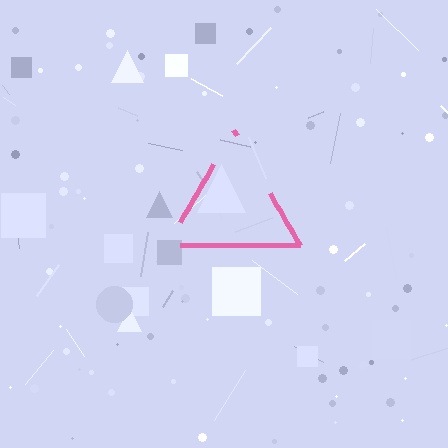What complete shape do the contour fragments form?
The contour fragments form a triangle.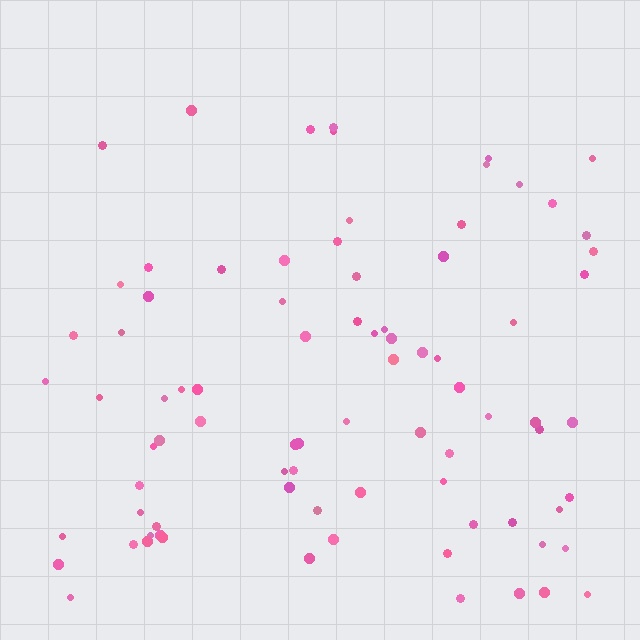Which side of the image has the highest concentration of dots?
The bottom.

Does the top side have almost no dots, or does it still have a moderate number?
Still a moderate number, just noticeably fewer than the bottom.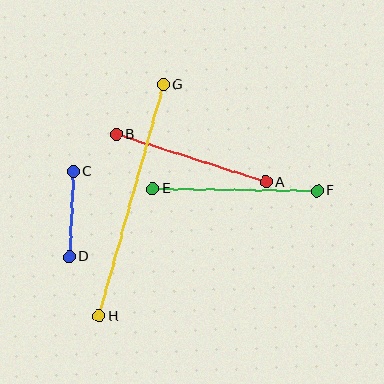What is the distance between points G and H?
The distance is approximately 240 pixels.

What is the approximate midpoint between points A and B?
The midpoint is at approximately (191, 158) pixels.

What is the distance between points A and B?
The distance is approximately 157 pixels.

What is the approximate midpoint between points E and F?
The midpoint is at approximately (235, 190) pixels.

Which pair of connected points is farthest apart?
Points G and H are farthest apart.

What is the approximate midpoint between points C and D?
The midpoint is at approximately (71, 214) pixels.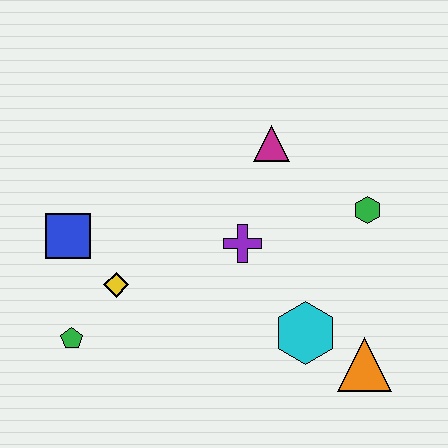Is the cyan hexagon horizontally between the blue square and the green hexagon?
Yes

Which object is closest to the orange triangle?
The cyan hexagon is closest to the orange triangle.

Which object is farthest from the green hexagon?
The green pentagon is farthest from the green hexagon.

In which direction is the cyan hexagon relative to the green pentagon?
The cyan hexagon is to the right of the green pentagon.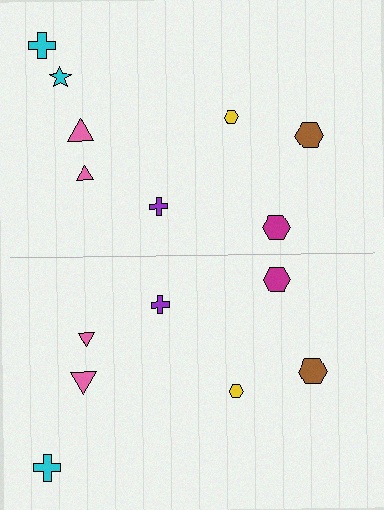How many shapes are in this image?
There are 15 shapes in this image.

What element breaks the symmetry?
A cyan star is missing from the bottom side.